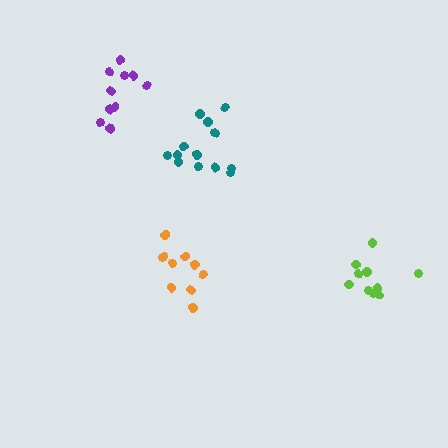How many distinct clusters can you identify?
There are 4 distinct clusters.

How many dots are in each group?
Group 1: 10 dots, Group 2: 11 dots, Group 3: 10 dots, Group 4: 14 dots (45 total).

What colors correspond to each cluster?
The clusters are colored: lime, orange, purple, teal.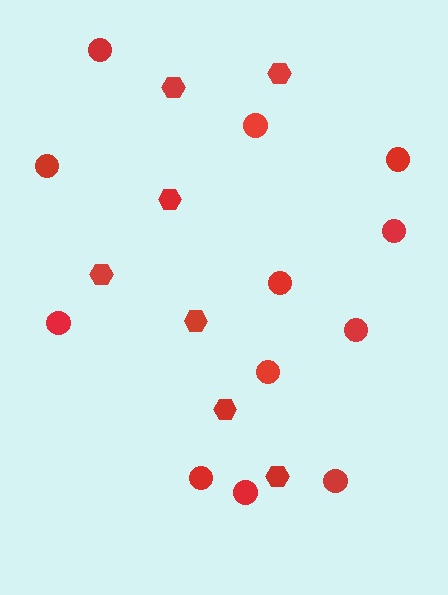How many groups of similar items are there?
There are 2 groups: one group of hexagons (7) and one group of circles (12).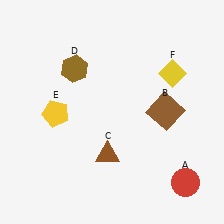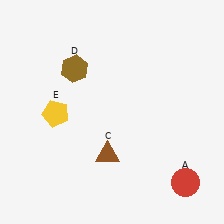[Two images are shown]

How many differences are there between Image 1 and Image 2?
There are 2 differences between the two images.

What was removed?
The brown square (B), the yellow diamond (F) were removed in Image 2.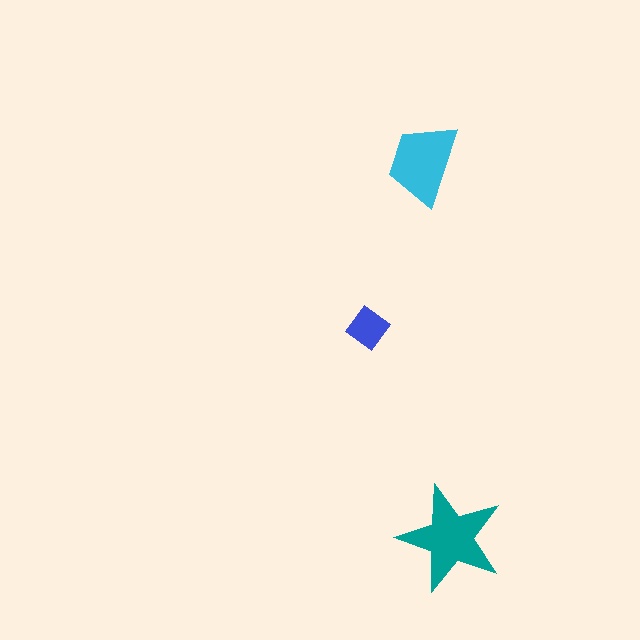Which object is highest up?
The cyan trapezoid is topmost.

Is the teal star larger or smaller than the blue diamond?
Larger.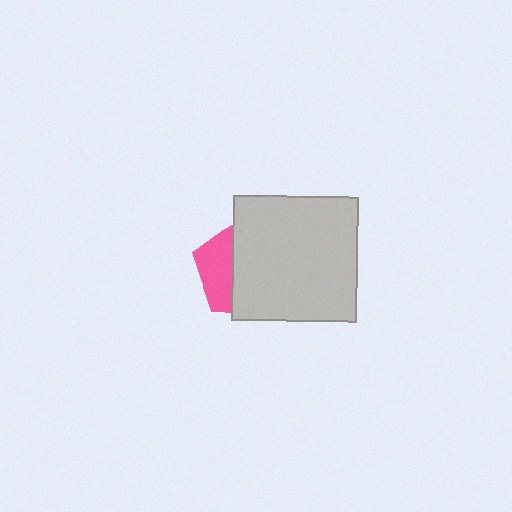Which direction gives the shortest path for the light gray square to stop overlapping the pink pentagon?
Moving right gives the shortest separation.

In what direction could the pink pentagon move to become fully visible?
The pink pentagon could move left. That would shift it out from behind the light gray square entirely.